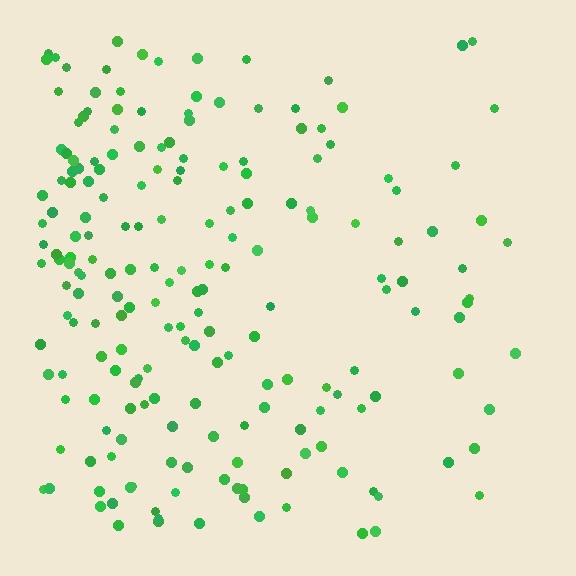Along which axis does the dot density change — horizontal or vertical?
Horizontal.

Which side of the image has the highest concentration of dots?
The left.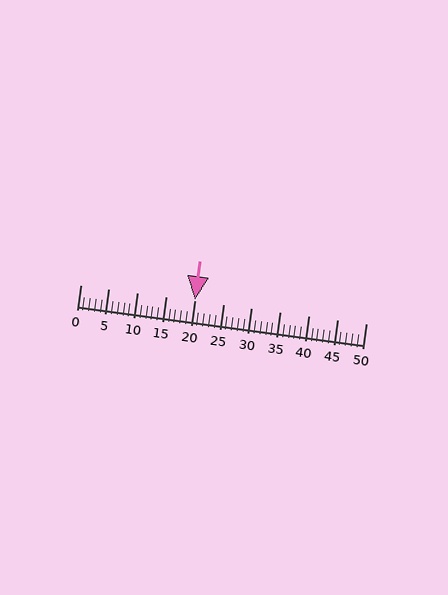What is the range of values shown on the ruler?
The ruler shows values from 0 to 50.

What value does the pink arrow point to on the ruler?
The pink arrow points to approximately 20.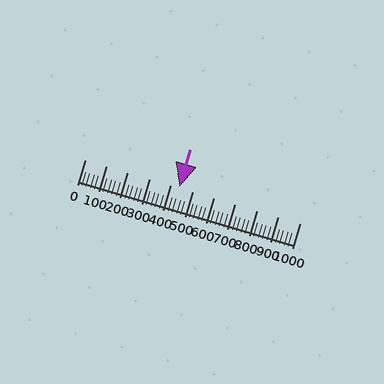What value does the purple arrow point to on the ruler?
The purple arrow points to approximately 440.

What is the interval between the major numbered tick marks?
The major tick marks are spaced 100 units apart.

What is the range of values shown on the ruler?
The ruler shows values from 0 to 1000.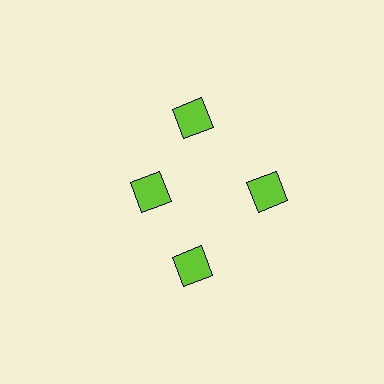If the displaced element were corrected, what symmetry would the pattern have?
It would have 4-fold rotational symmetry — the pattern would map onto itself every 90 degrees.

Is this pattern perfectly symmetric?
No. The 4 lime diamonds are arranged in a ring, but one element near the 9 o'clock position is pulled inward toward the center, breaking the 4-fold rotational symmetry.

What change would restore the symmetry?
The symmetry would be restored by moving it outward, back onto the ring so that all 4 diamonds sit at equal angles and equal distance from the center.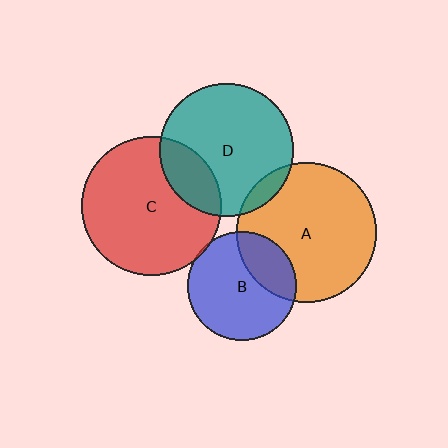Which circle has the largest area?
Circle A (orange).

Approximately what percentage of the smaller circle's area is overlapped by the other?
Approximately 10%.